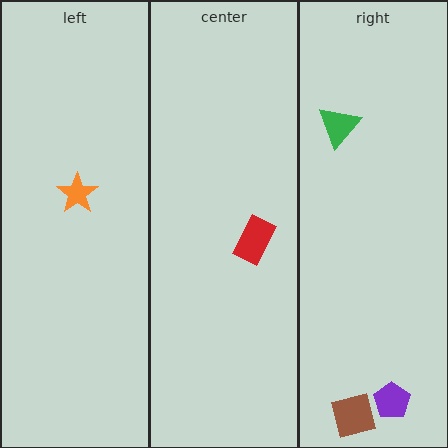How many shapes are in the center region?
1.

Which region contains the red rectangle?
The center region.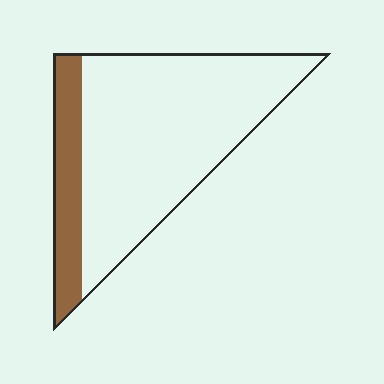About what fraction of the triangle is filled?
About one fifth (1/5).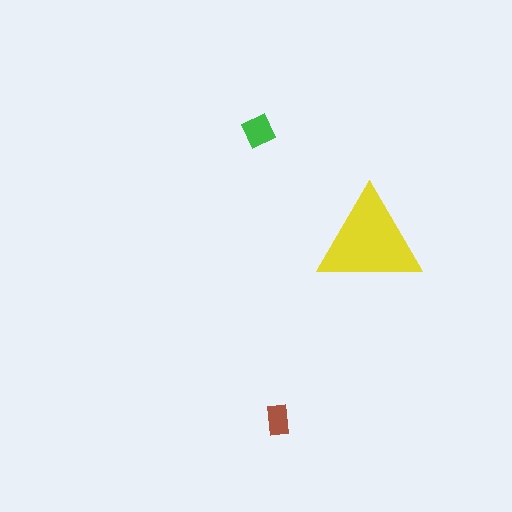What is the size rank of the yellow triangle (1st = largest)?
1st.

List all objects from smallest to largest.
The brown rectangle, the green diamond, the yellow triangle.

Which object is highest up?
The green diamond is topmost.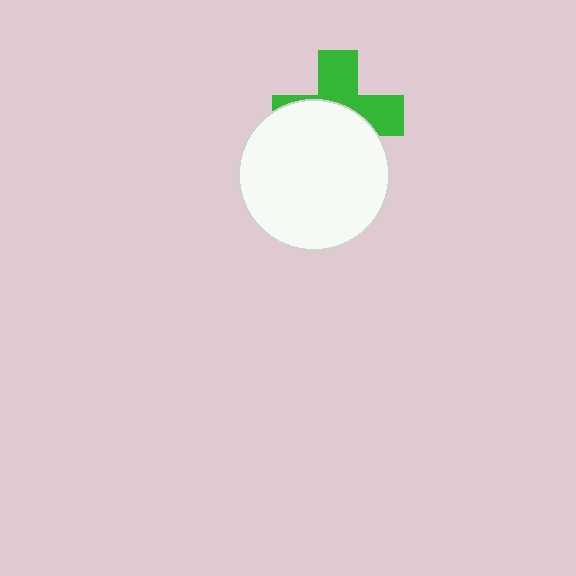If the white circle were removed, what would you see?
You would see the complete green cross.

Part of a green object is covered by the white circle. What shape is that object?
It is a cross.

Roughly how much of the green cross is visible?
About half of it is visible (roughly 45%).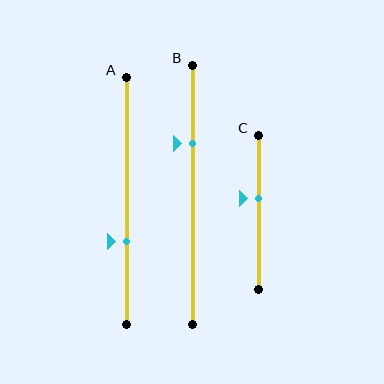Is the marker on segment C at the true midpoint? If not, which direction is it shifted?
No, the marker on segment C is shifted upward by about 9% of the segment length.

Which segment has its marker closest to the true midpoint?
Segment C has its marker closest to the true midpoint.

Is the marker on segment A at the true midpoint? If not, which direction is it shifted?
No, the marker on segment A is shifted downward by about 16% of the segment length.